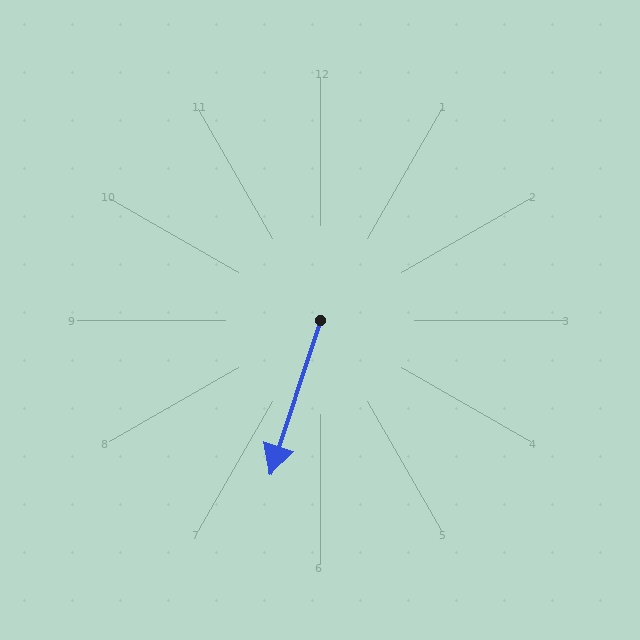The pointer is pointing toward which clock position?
Roughly 7 o'clock.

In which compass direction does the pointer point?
South.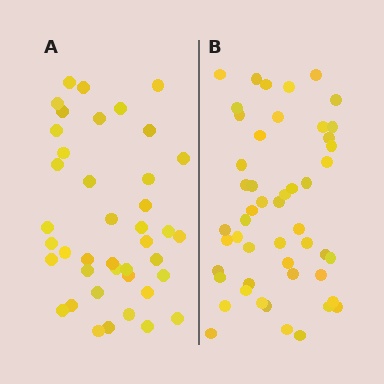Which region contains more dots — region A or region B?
Region B (the right region) has more dots.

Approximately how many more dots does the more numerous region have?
Region B has roughly 8 or so more dots than region A.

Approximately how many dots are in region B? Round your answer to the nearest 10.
About 50 dots.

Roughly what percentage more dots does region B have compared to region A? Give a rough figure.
About 20% more.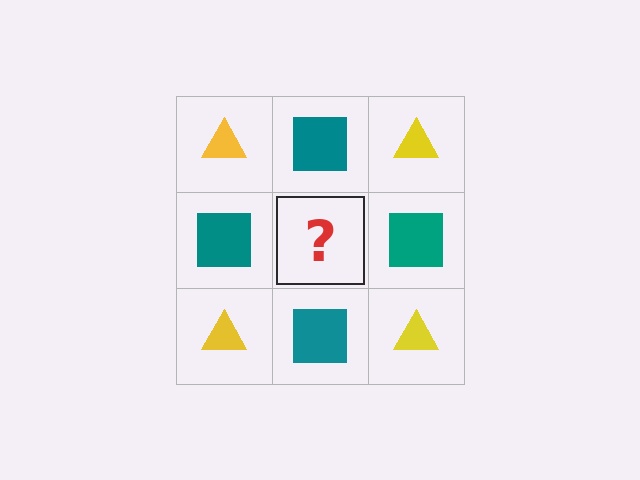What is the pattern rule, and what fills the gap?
The rule is that it alternates yellow triangle and teal square in a checkerboard pattern. The gap should be filled with a yellow triangle.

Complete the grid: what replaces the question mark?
The question mark should be replaced with a yellow triangle.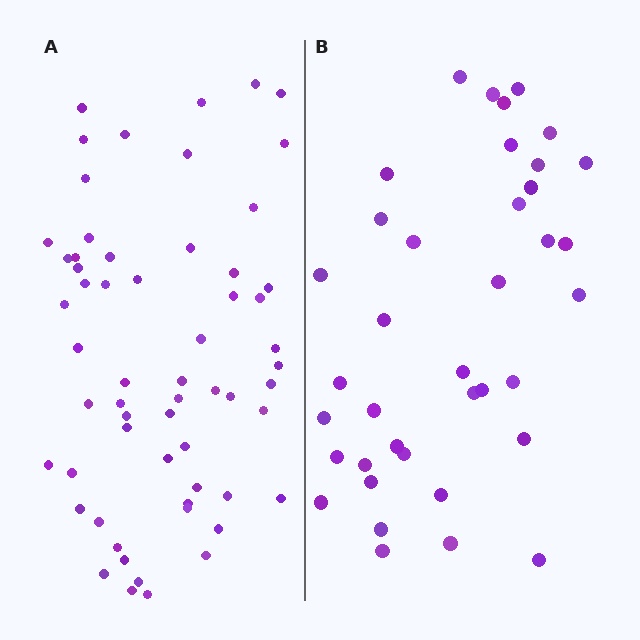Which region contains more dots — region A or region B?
Region A (the left region) has more dots.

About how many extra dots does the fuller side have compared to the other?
Region A has approximately 20 more dots than region B.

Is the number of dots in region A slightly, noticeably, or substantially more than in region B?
Region A has substantially more. The ratio is roughly 1.6 to 1.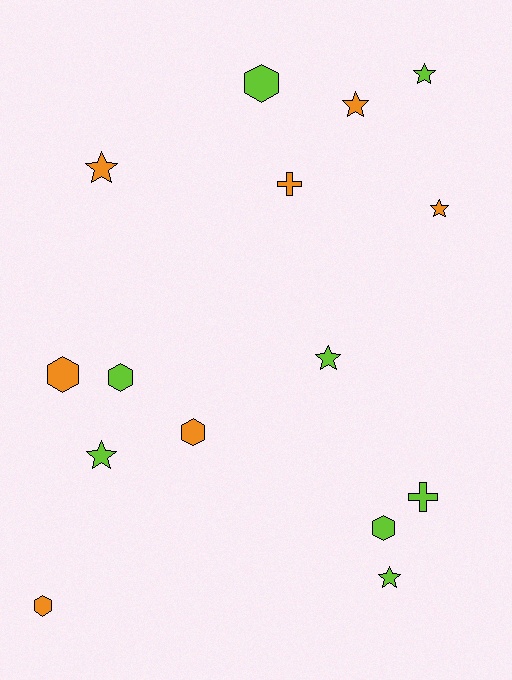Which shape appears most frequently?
Star, with 7 objects.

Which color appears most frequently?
Lime, with 8 objects.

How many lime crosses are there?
There is 1 lime cross.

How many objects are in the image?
There are 15 objects.